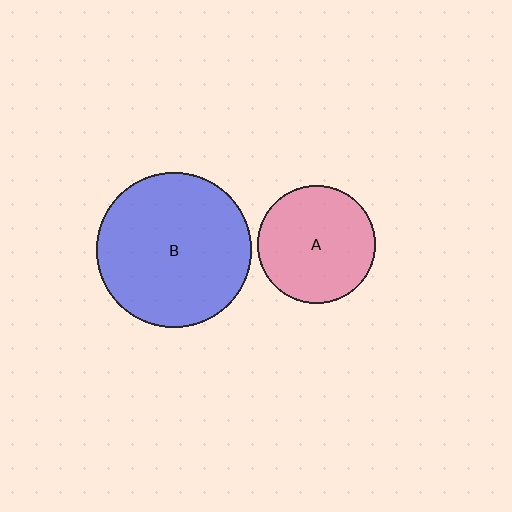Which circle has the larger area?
Circle B (blue).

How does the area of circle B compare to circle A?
Approximately 1.7 times.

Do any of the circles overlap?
No, none of the circles overlap.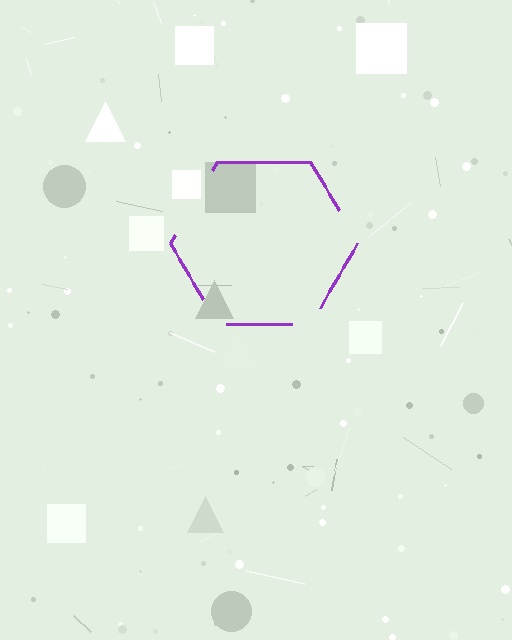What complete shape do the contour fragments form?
The contour fragments form a hexagon.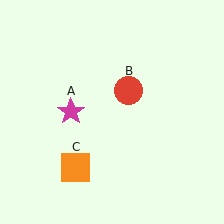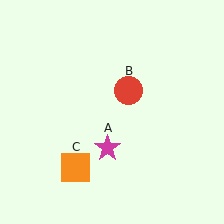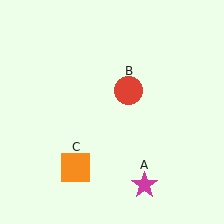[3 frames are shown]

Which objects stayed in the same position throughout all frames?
Red circle (object B) and orange square (object C) remained stationary.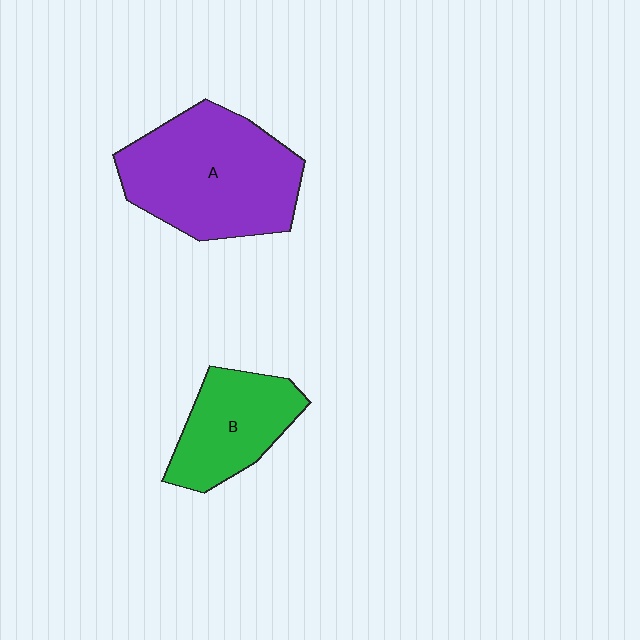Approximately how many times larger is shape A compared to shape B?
Approximately 1.7 times.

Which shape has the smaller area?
Shape B (green).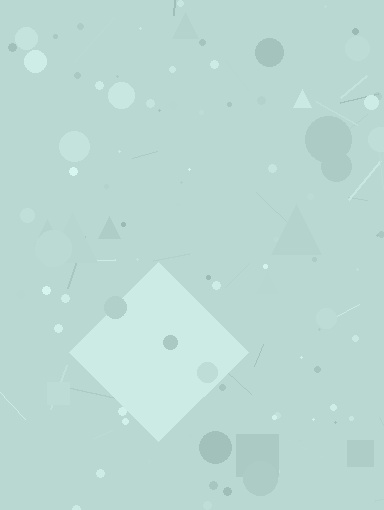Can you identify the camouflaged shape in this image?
The camouflaged shape is a diamond.